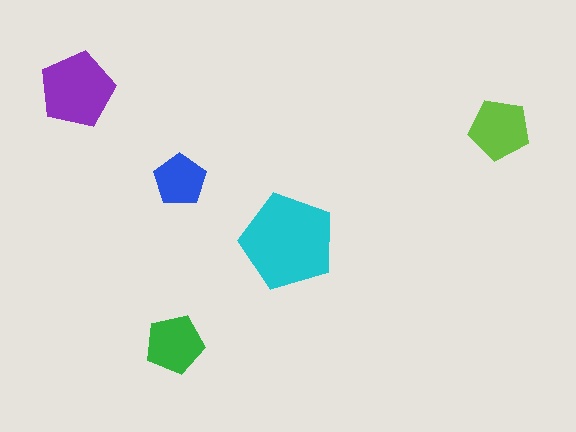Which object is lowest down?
The green pentagon is bottommost.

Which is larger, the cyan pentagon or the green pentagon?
The cyan one.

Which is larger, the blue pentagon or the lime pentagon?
The lime one.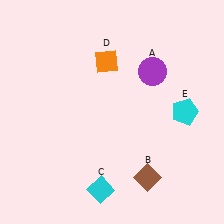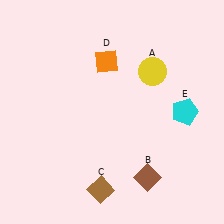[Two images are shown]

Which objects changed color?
A changed from purple to yellow. C changed from cyan to brown.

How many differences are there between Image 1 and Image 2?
There are 2 differences between the two images.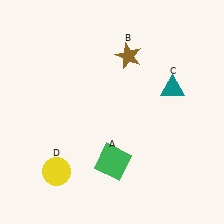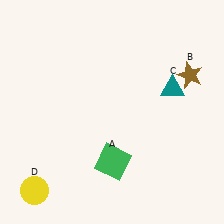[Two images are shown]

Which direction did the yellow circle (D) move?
The yellow circle (D) moved left.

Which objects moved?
The objects that moved are: the brown star (B), the yellow circle (D).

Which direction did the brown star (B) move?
The brown star (B) moved right.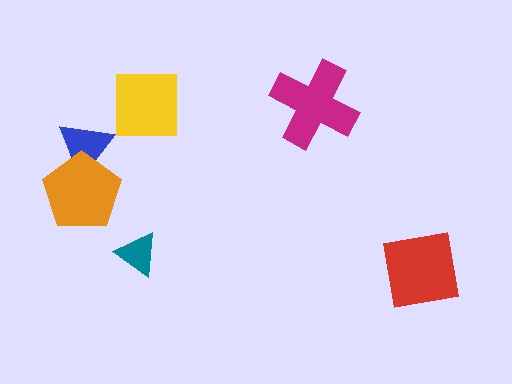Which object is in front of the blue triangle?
The orange pentagon is in front of the blue triangle.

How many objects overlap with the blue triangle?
1 object overlaps with the blue triangle.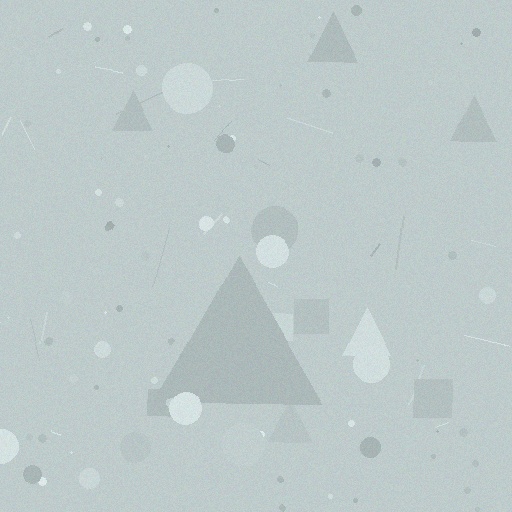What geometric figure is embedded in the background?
A triangle is embedded in the background.